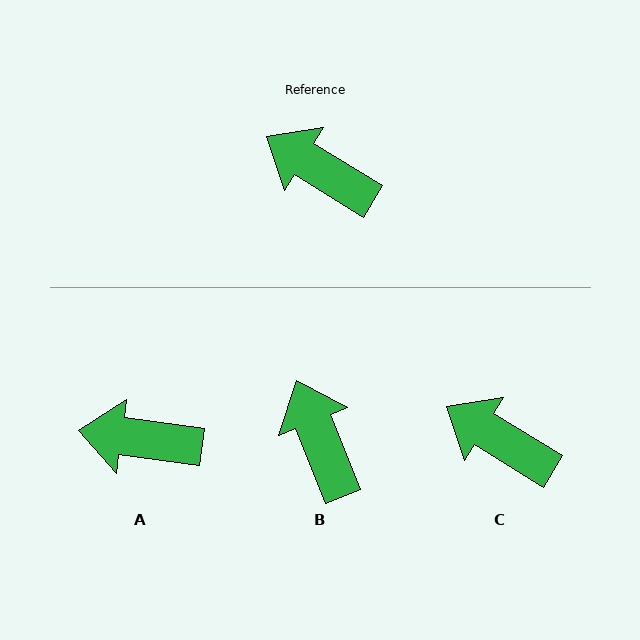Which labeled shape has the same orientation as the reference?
C.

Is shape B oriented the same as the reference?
No, it is off by about 37 degrees.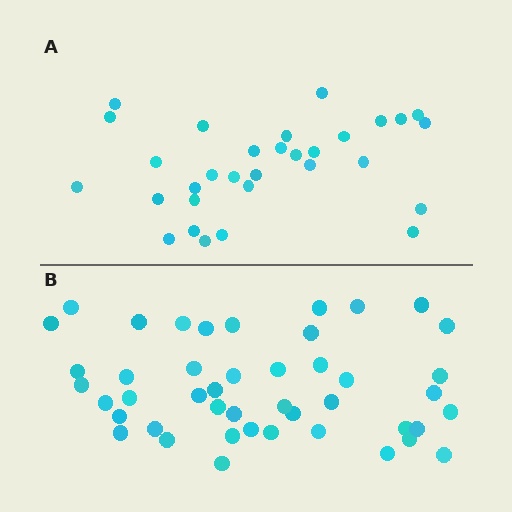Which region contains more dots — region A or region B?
Region B (the bottom region) has more dots.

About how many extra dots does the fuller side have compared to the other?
Region B has approximately 15 more dots than region A.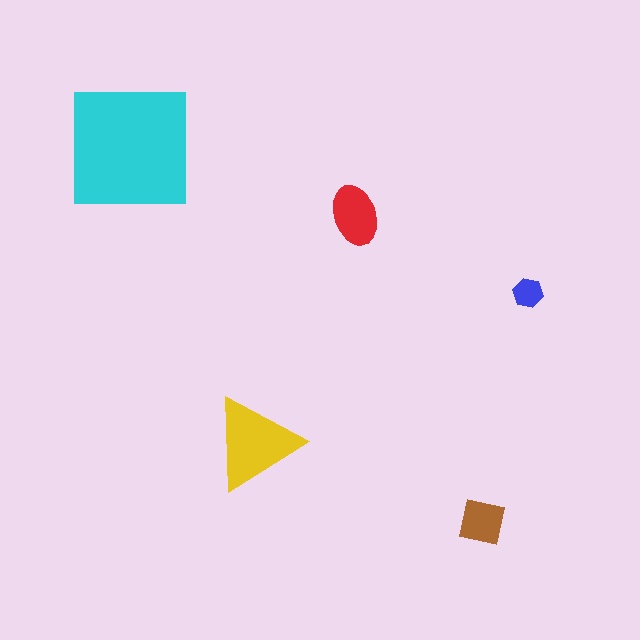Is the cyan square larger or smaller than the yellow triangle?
Larger.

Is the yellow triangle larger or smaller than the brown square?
Larger.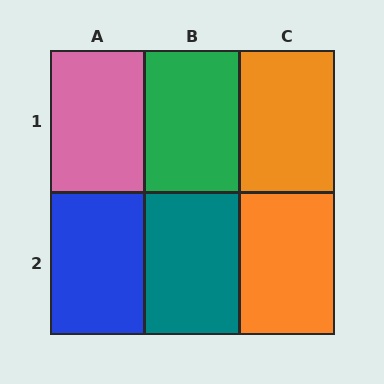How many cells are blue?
1 cell is blue.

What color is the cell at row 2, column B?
Teal.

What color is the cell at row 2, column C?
Orange.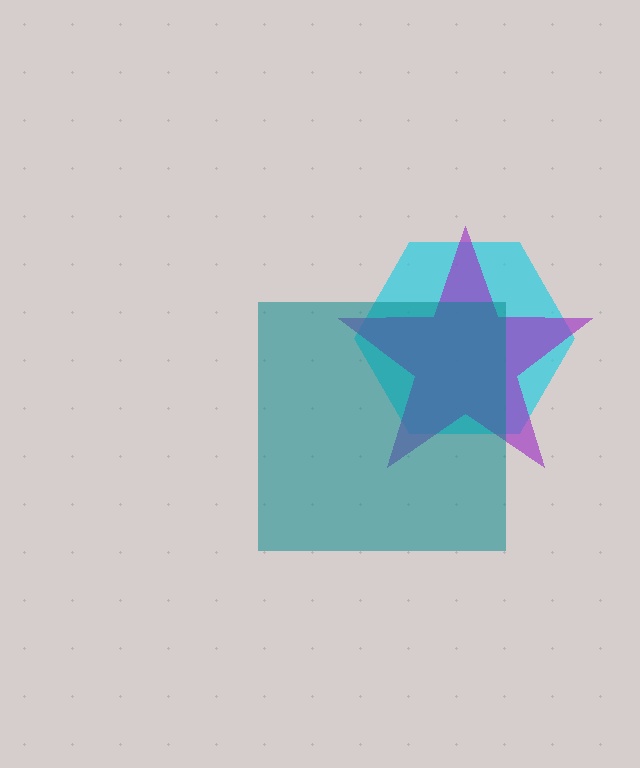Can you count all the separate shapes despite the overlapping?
Yes, there are 3 separate shapes.